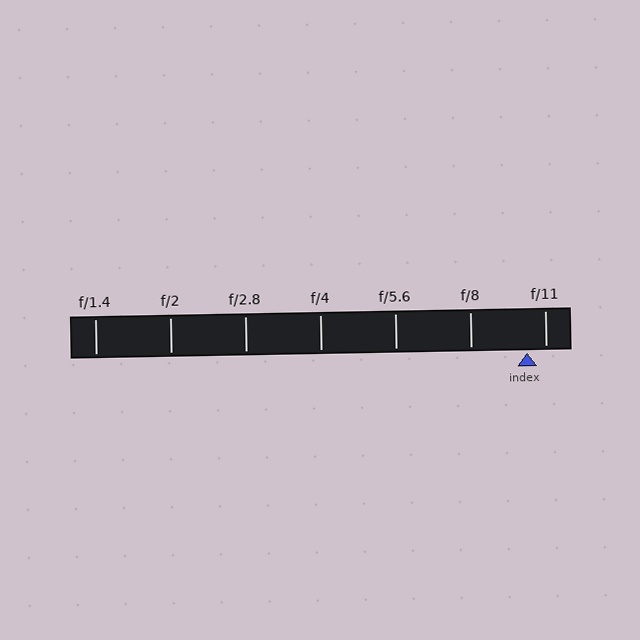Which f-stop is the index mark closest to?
The index mark is closest to f/11.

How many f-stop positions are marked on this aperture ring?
There are 7 f-stop positions marked.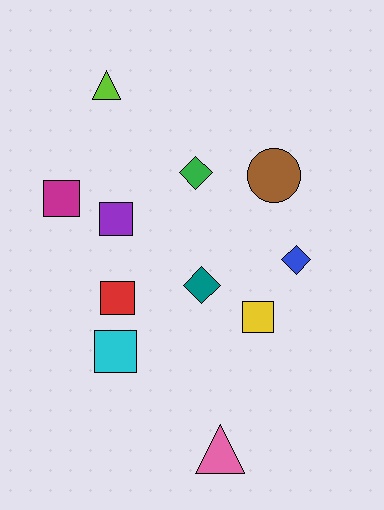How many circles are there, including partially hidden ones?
There is 1 circle.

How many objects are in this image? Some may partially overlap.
There are 11 objects.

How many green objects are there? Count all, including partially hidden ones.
There is 1 green object.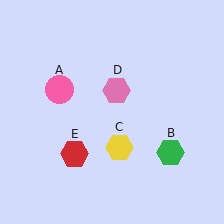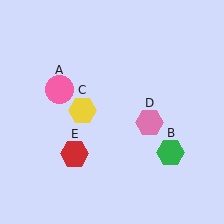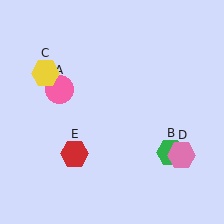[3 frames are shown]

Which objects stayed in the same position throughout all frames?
Pink circle (object A) and green hexagon (object B) and red hexagon (object E) remained stationary.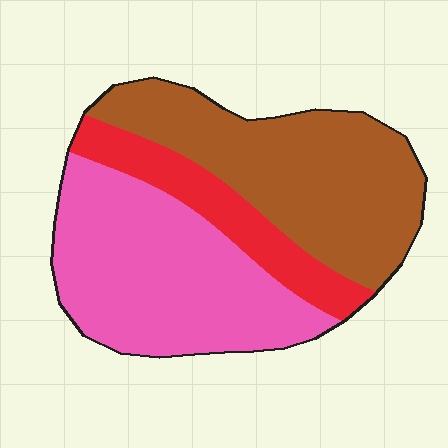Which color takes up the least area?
Red, at roughly 15%.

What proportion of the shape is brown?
Brown takes up about two fifths (2/5) of the shape.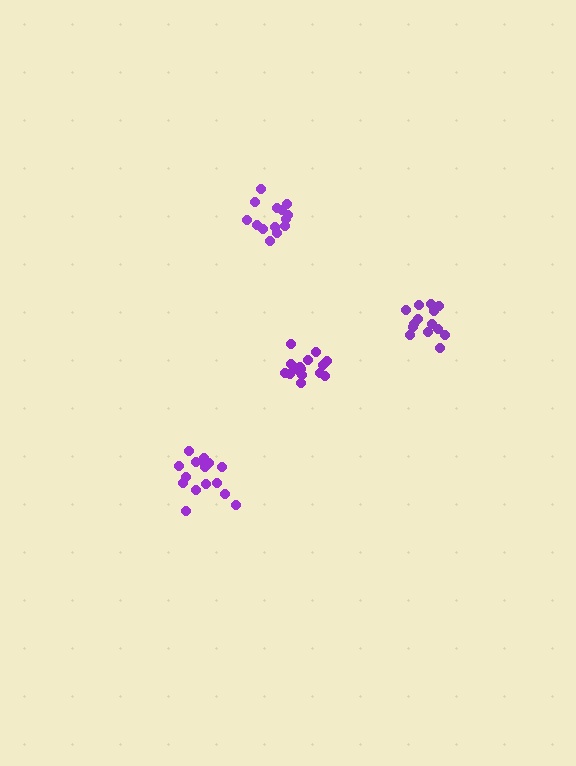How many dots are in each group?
Group 1: 16 dots, Group 2: 17 dots, Group 3: 14 dots, Group 4: 14 dots (61 total).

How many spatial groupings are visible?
There are 4 spatial groupings.